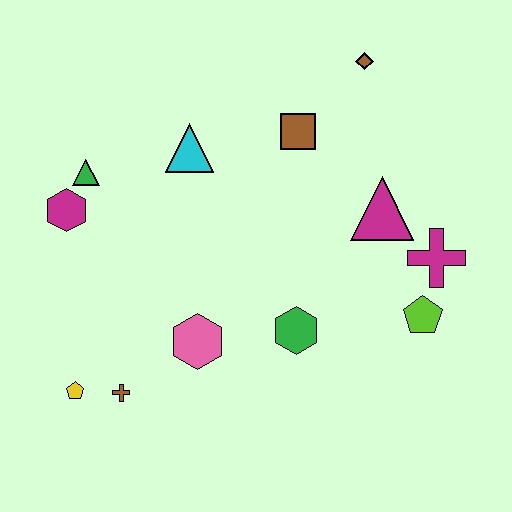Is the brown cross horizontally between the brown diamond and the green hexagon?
No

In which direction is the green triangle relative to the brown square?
The green triangle is to the left of the brown square.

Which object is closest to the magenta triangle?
The magenta cross is closest to the magenta triangle.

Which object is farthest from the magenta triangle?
The yellow pentagon is farthest from the magenta triangle.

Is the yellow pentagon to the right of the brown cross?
No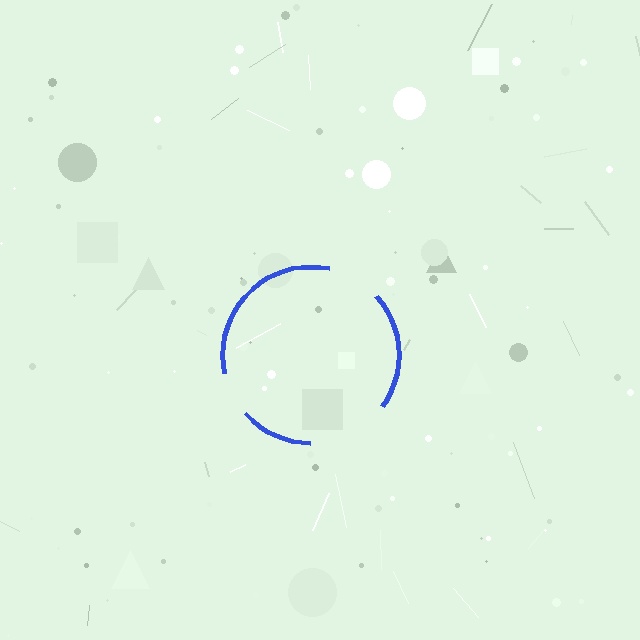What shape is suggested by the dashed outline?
The dashed outline suggests a circle.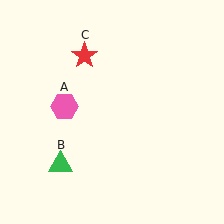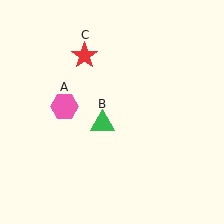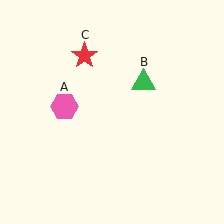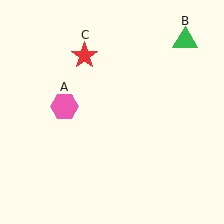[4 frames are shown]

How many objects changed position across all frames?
1 object changed position: green triangle (object B).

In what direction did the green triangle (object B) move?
The green triangle (object B) moved up and to the right.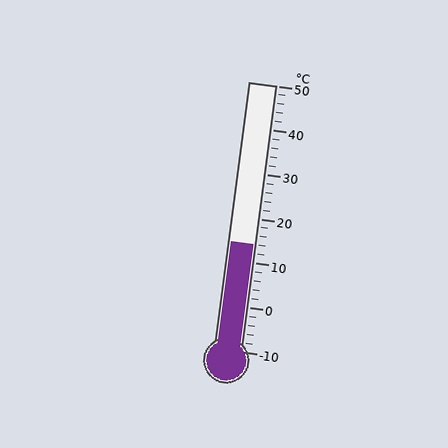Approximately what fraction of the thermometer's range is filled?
The thermometer is filled to approximately 40% of its range.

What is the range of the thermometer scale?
The thermometer scale ranges from -10°C to 50°C.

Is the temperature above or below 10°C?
The temperature is above 10°C.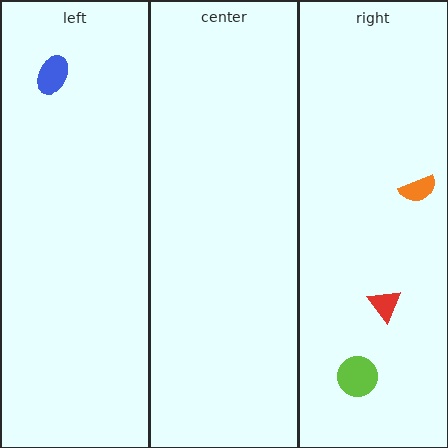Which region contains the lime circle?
The right region.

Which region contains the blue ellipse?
The left region.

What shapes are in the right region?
The orange semicircle, the red triangle, the lime circle.